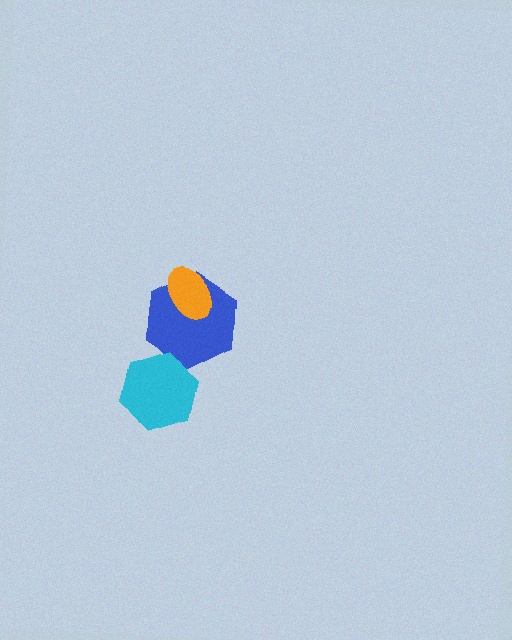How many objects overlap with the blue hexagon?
2 objects overlap with the blue hexagon.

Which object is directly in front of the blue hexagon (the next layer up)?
The orange ellipse is directly in front of the blue hexagon.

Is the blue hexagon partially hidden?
Yes, it is partially covered by another shape.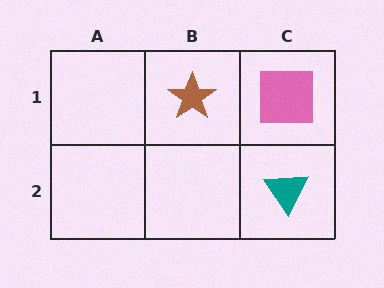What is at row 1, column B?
A brown star.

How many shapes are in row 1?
2 shapes.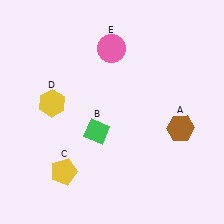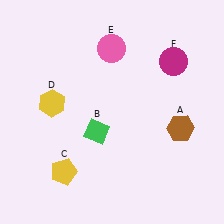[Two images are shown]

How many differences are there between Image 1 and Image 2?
There is 1 difference between the two images.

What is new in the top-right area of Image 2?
A magenta circle (F) was added in the top-right area of Image 2.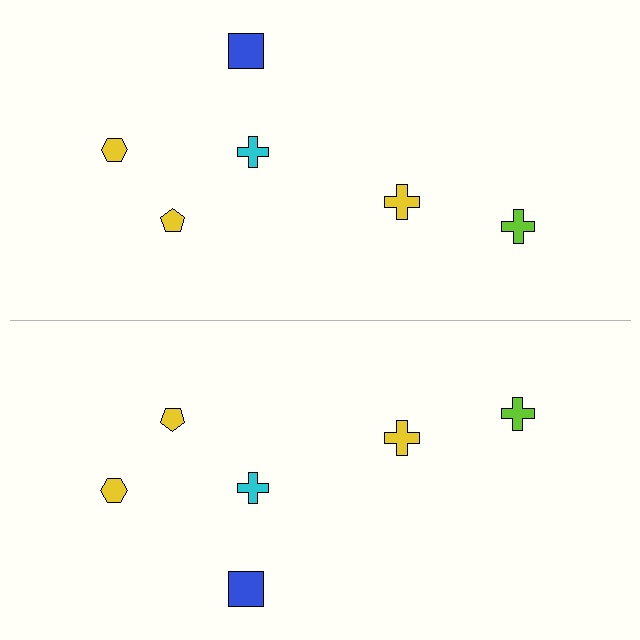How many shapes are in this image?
There are 12 shapes in this image.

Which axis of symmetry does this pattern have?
The pattern has a horizontal axis of symmetry running through the center of the image.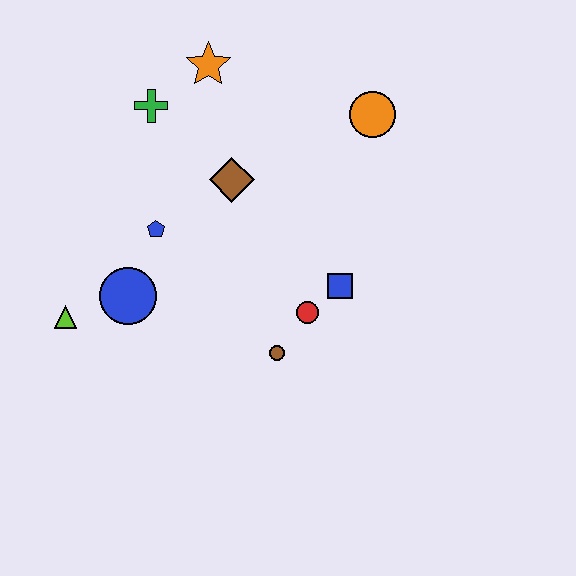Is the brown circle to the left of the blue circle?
No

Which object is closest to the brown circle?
The red circle is closest to the brown circle.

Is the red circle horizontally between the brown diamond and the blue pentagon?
No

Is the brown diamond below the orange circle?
Yes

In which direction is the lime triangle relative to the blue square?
The lime triangle is to the left of the blue square.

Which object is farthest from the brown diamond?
The lime triangle is farthest from the brown diamond.